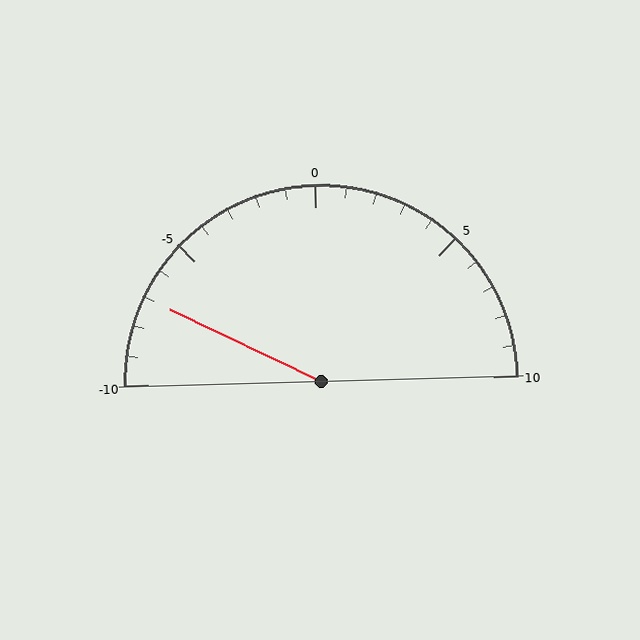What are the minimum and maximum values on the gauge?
The gauge ranges from -10 to 10.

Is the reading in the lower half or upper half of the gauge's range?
The reading is in the lower half of the range (-10 to 10).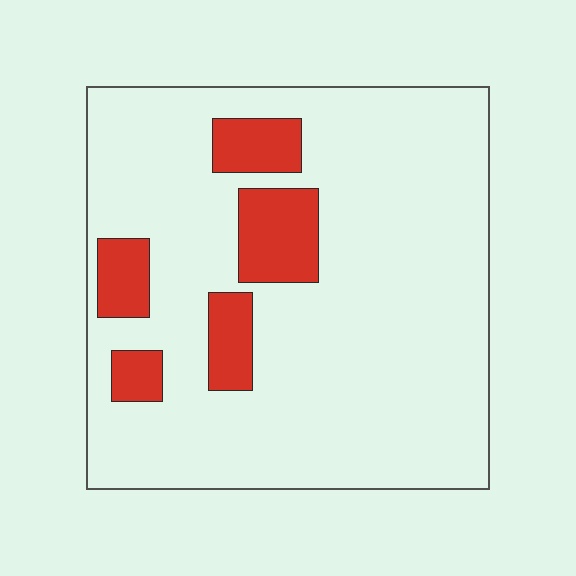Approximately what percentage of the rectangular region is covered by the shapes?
Approximately 15%.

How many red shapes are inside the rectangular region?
5.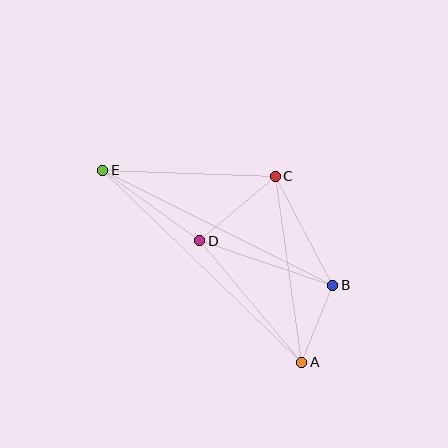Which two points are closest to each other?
Points A and B are closest to each other.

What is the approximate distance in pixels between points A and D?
The distance between A and D is approximately 159 pixels.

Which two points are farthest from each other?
Points A and E are farthest from each other.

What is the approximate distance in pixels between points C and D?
The distance between C and D is approximately 99 pixels.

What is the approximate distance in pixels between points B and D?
The distance between B and D is approximately 140 pixels.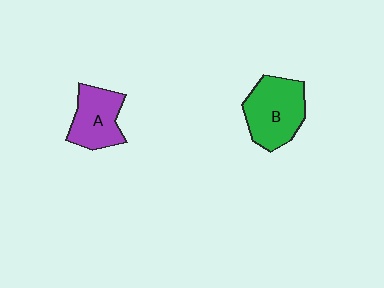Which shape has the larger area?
Shape B (green).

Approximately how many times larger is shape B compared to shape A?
Approximately 1.3 times.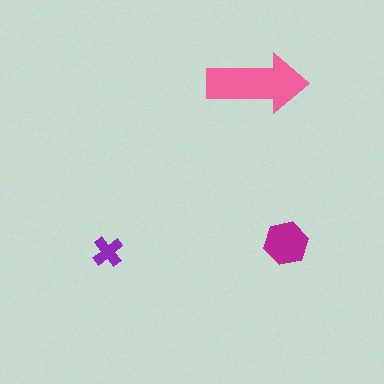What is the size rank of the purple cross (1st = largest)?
3rd.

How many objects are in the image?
There are 3 objects in the image.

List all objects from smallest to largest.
The purple cross, the magenta hexagon, the pink arrow.